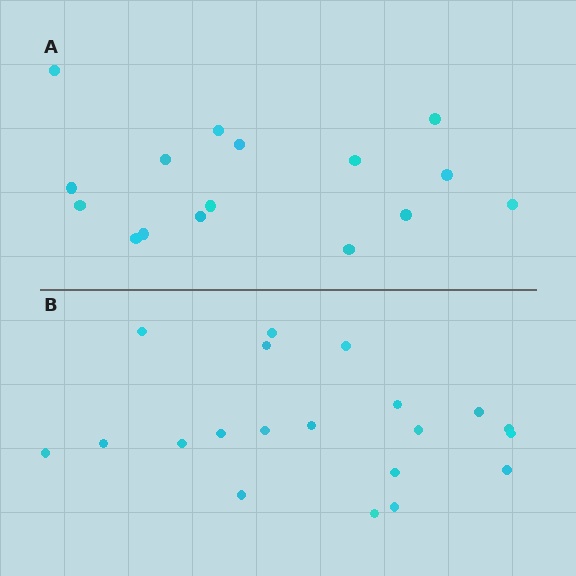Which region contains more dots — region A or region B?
Region B (the bottom region) has more dots.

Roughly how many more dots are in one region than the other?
Region B has about 4 more dots than region A.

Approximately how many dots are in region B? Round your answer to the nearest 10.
About 20 dots.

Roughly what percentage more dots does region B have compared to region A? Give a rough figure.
About 25% more.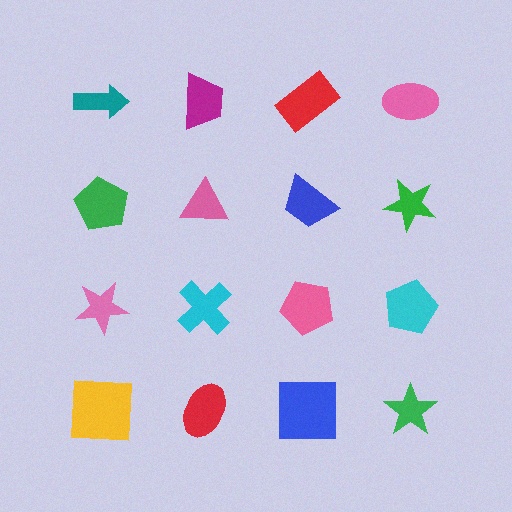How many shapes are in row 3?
4 shapes.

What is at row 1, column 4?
A pink ellipse.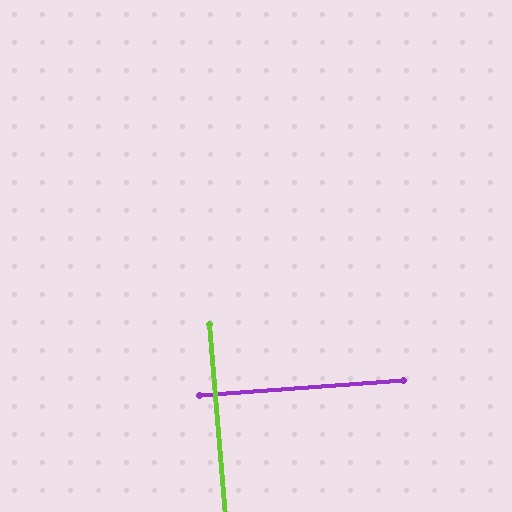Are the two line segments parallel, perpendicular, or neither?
Perpendicular — they meet at approximately 90°.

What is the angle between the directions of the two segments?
Approximately 90 degrees.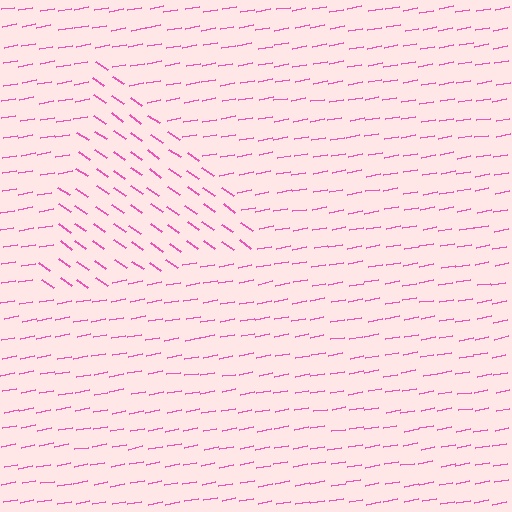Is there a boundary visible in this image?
Yes, there is a texture boundary formed by a change in line orientation.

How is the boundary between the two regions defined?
The boundary is defined purely by a change in line orientation (approximately 45 degrees difference). All lines are the same color and thickness.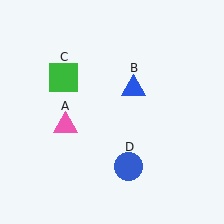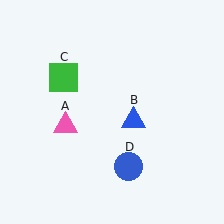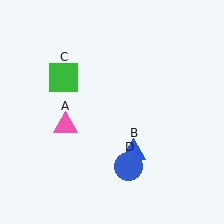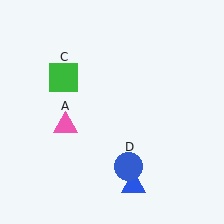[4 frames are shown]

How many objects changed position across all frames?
1 object changed position: blue triangle (object B).